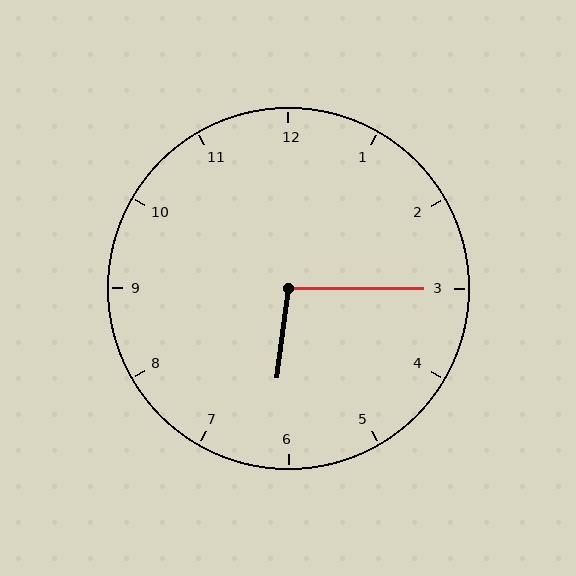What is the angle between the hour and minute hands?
Approximately 98 degrees.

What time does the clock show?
6:15.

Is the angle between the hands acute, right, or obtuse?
It is obtuse.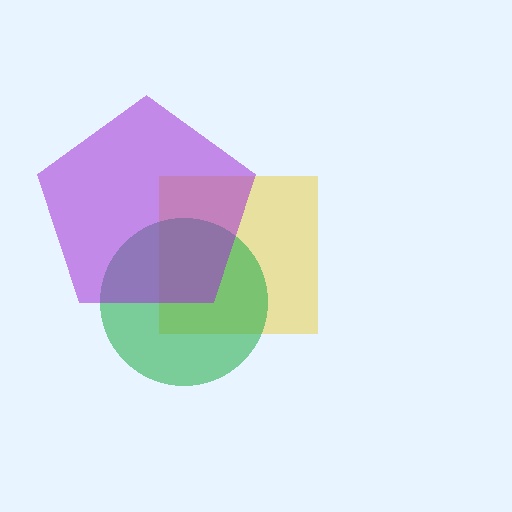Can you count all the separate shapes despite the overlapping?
Yes, there are 3 separate shapes.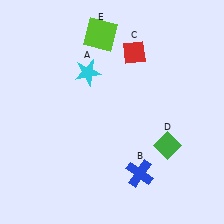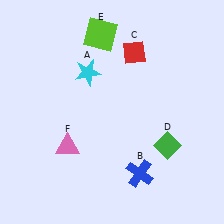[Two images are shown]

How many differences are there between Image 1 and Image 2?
There is 1 difference between the two images.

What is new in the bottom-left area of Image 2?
A pink triangle (F) was added in the bottom-left area of Image 2.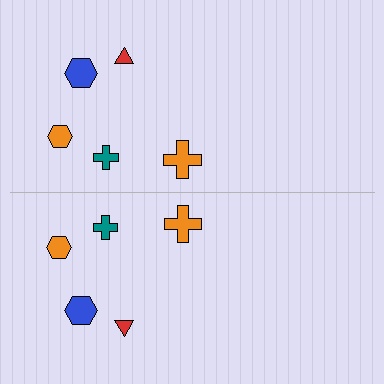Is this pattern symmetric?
Yes, this pattern has bilateral (reflection) symmetry.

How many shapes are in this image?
There are 10 shapes in this image.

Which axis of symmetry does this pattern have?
The pattern has a horizontal axis of symmetry running through the center of the image.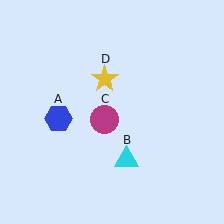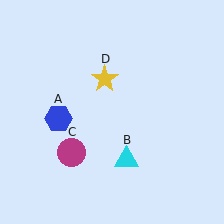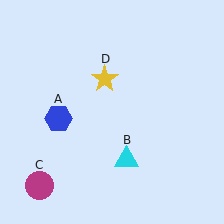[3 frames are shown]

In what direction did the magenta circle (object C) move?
The magenta circle (object C) moved down and to the left.